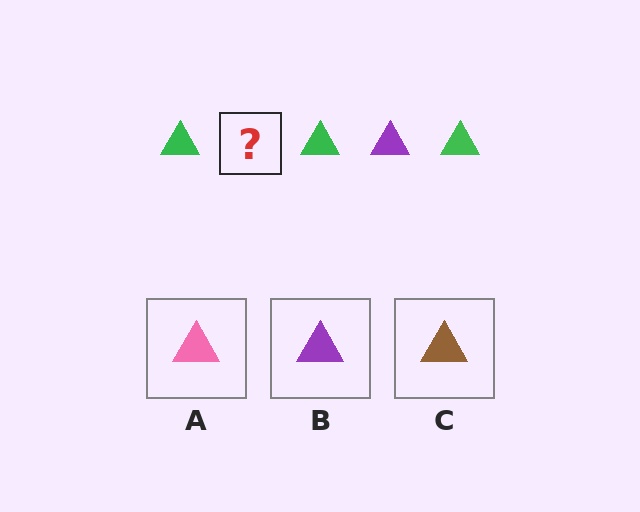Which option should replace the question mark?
Option B.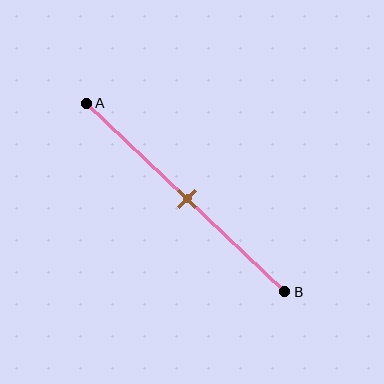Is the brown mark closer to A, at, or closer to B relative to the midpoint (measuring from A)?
The brown mark is approximately at the midpoint of segment AB.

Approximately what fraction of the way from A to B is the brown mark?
The brown mark is approximately 50% of the way from A to B.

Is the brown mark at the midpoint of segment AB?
Yes, the mark is approximately at the midpoint.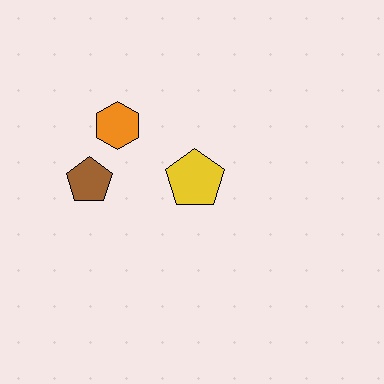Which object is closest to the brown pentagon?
The orange hexagon is closest to the brown pentagon.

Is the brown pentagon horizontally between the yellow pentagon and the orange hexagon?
No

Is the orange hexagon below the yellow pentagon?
No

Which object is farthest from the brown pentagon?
The yellow pentagon is farthest from the brown pentagon.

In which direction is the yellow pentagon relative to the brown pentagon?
The yellow pentagon is to the right of the brown pentagon.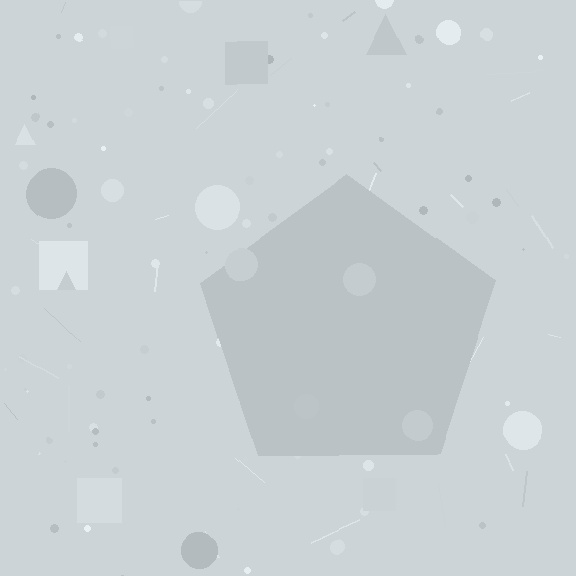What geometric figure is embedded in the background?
A pentagon is embedded in the background.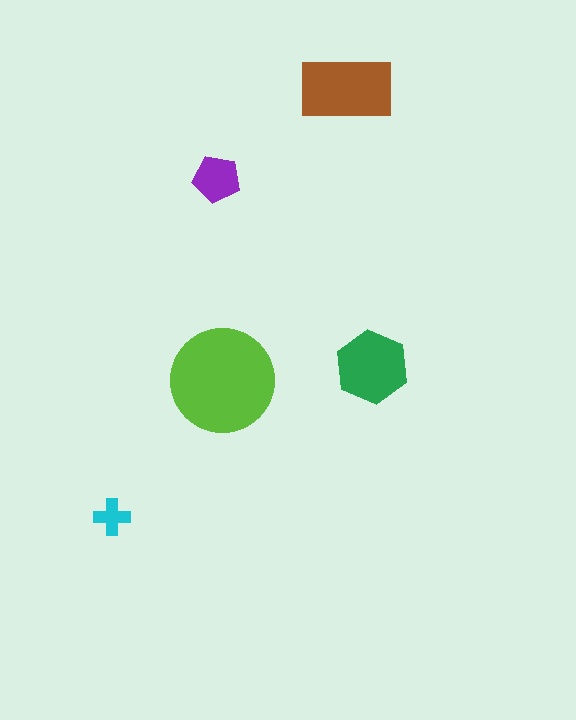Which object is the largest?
The lime circle.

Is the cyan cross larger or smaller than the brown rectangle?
Smaller.